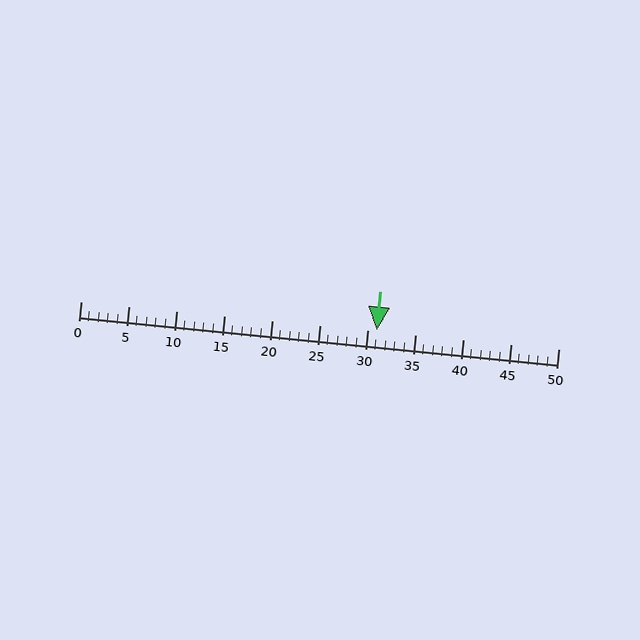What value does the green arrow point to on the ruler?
The green arrow points to approximately 31.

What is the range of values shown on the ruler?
The ruler shows values from 0 to 50.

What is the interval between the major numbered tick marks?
The major tick marks are spaced 5 units apart.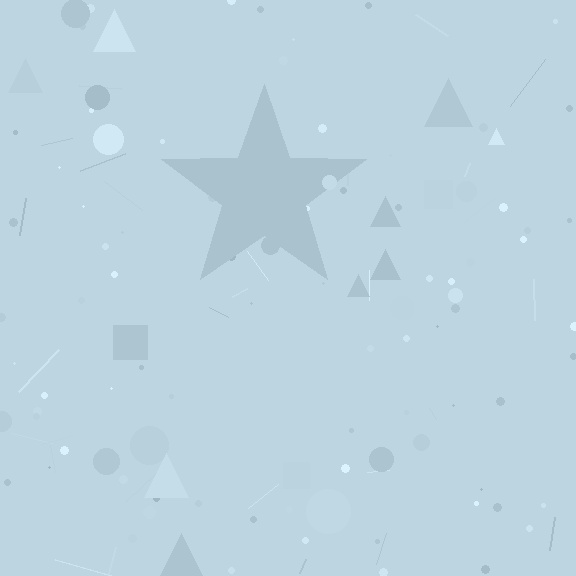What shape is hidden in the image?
A star is hidden in the image.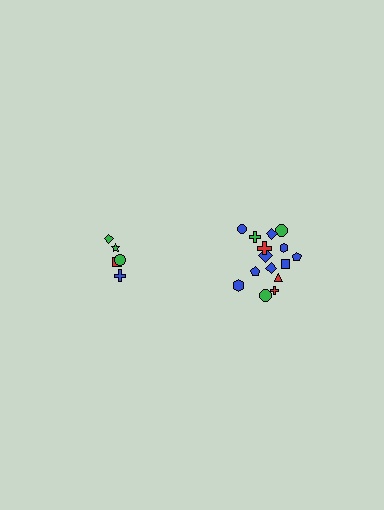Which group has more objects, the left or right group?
The right group.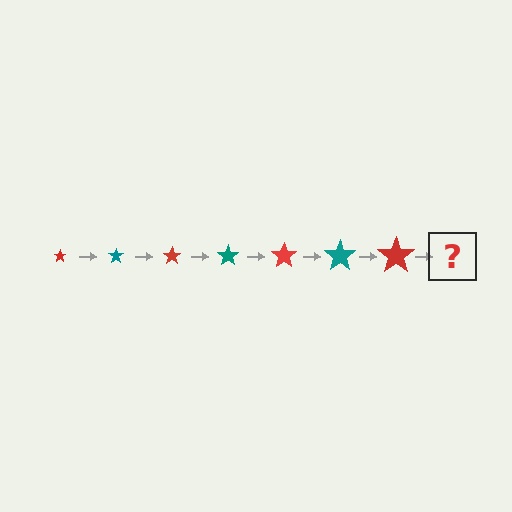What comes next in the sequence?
The next element should be a teal star, larger than the previous one.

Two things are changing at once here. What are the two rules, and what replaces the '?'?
The two rules are that the star grows larger each step and the color cycles through red and teal. The '?' should be a teal star, larger than the previous one.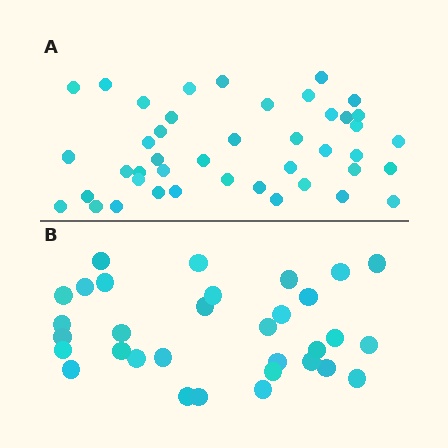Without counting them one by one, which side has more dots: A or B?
Region A (the top region) has more dots.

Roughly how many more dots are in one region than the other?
Region A has roughly 12 or so more dots than region B.